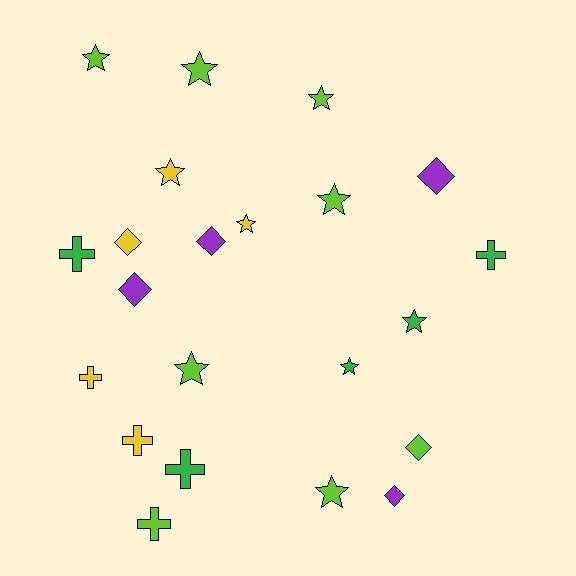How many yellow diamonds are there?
There is 1 yellow diamond.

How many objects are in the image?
There are 22 objects.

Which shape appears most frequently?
Star, with 10 objects.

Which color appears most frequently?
Lime, with 8 objects.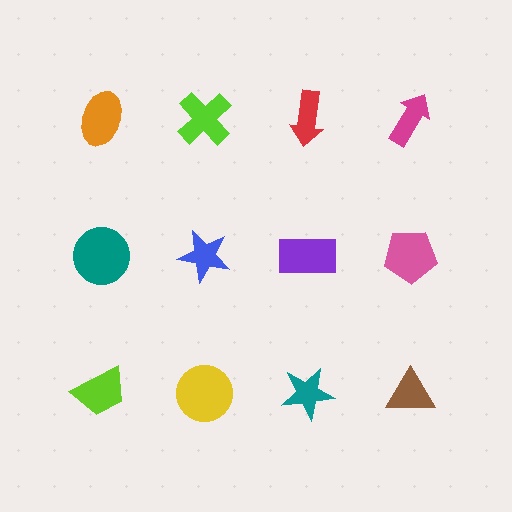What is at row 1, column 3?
A red arrow.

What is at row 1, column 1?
An orange ellipse.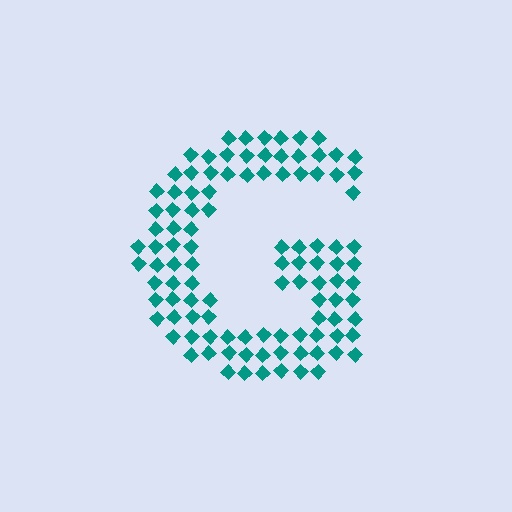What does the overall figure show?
The overall figure shows the letter G.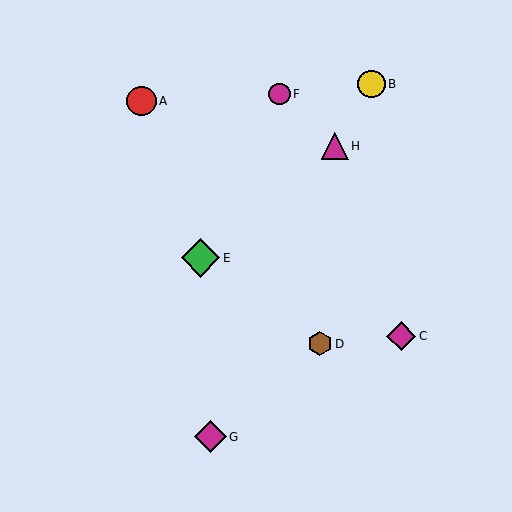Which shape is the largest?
The green diamond (labeled E) is the largest.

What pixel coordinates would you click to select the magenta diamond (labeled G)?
Click at (210, 437) to select the magenta diamond G.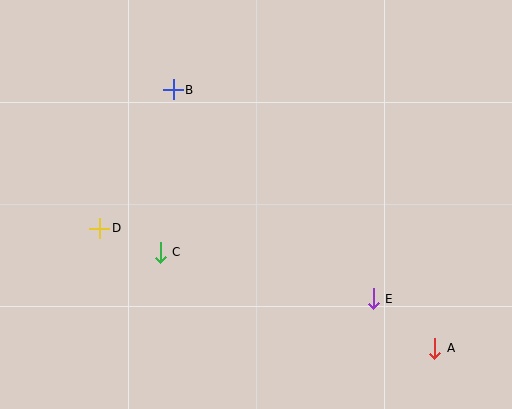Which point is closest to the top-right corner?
Point E is closest to the top-right corner.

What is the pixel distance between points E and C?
The distance between E and C is 218 pixels.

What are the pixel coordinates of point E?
Point E is at (373, 299).